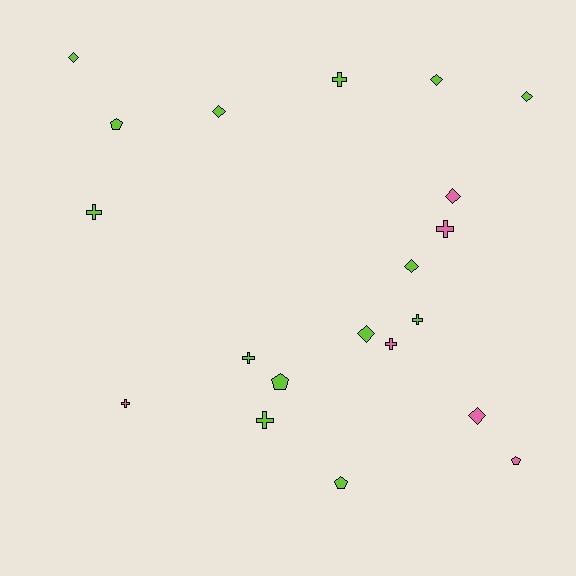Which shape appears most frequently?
Diamond, with 8 objects.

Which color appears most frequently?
Lime, with 14 objects.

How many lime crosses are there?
There are 5 lime crosses.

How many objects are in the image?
There are 20 objects.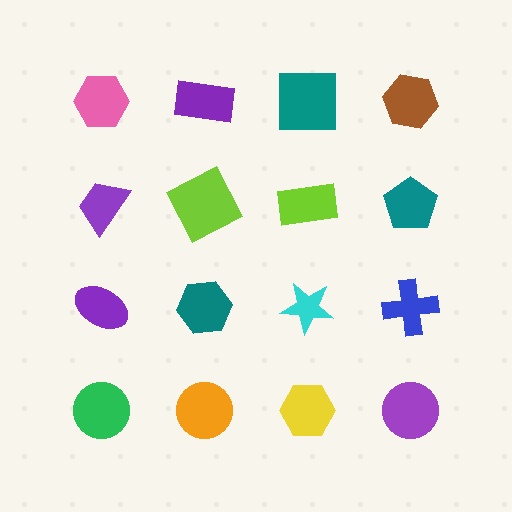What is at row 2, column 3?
A lime rectangle.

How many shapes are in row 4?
4 shapes.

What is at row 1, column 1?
A pink hexagon.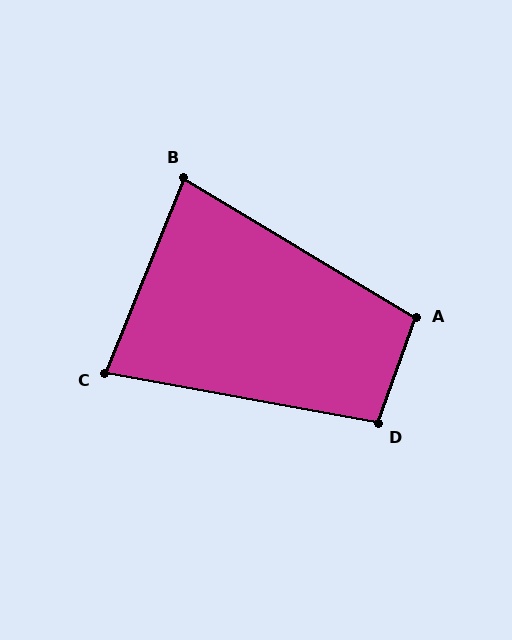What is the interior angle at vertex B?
Approximately 81 degrees (acute).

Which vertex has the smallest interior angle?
C, at approximately 79 degrees.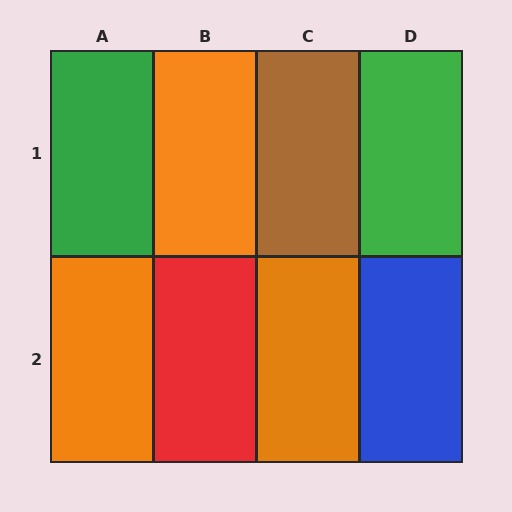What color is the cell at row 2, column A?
Orange.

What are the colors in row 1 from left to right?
Green, orange, brown, green.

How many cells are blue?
1 cell is blue.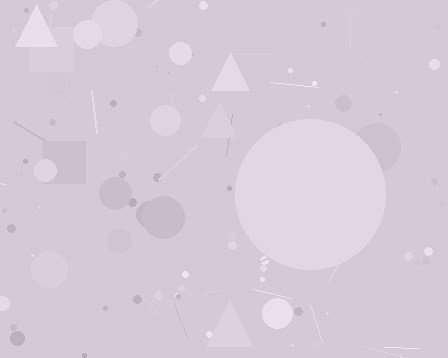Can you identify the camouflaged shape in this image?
The camouflaged shape is a circle.